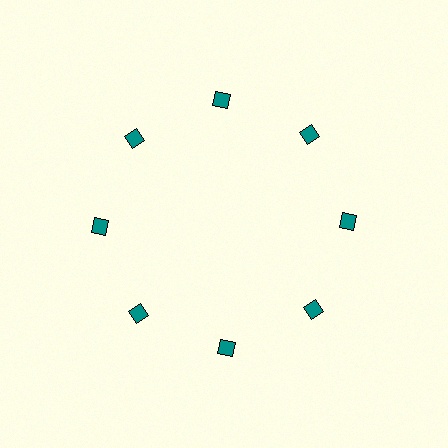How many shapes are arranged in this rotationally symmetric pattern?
There are 8 shapes, arranged in 8 groups of 1.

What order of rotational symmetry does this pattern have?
This pattern has 8-fold rotational symmetry.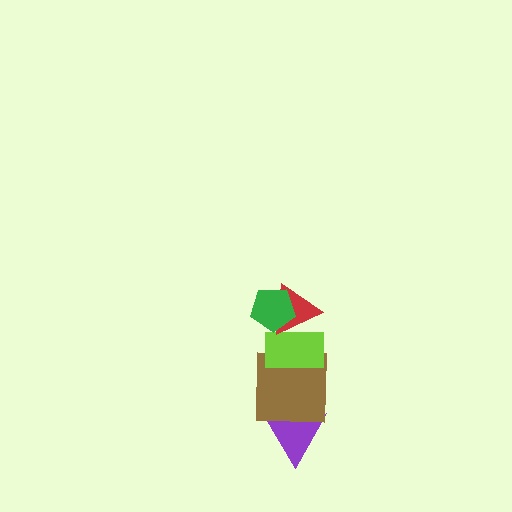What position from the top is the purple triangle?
The purple triangle is 5th from the top.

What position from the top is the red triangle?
The red triangle is 2nd from the top.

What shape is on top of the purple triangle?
The brown square is on top of the purple triangle.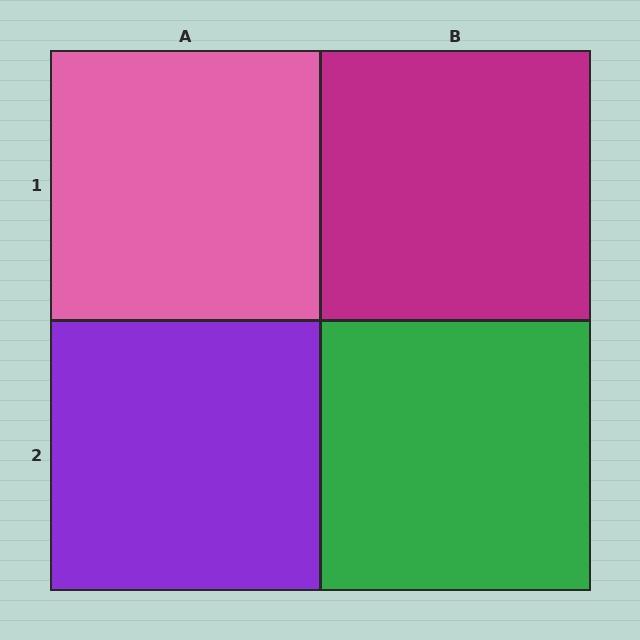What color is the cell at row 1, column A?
Pink.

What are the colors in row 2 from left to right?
Purple, green.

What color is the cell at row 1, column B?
Magenta.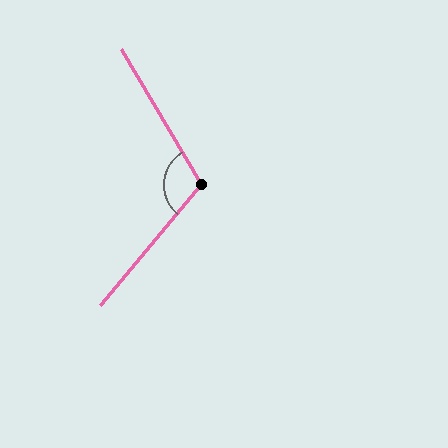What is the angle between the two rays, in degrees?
Approximately 109 degrees.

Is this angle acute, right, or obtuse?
It is obtuse.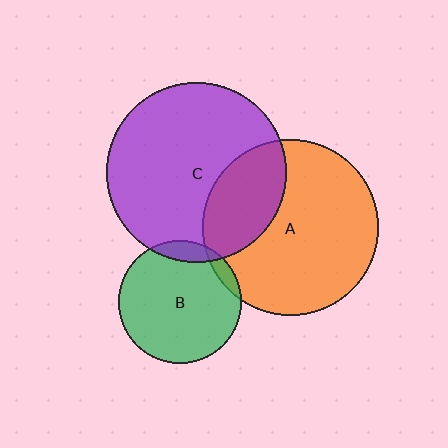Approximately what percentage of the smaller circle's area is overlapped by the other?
Approximately 30%.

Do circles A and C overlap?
Yes.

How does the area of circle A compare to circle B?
Approximately 2.0 times.